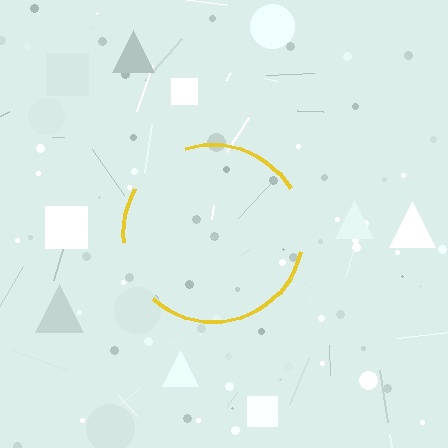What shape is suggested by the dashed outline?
The dashed outline suggests a circle.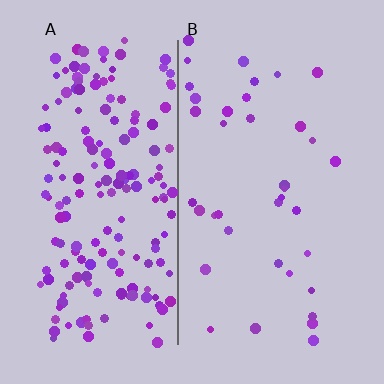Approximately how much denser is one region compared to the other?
Approximately 4.7× — region A over region B.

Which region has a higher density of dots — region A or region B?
A (the left).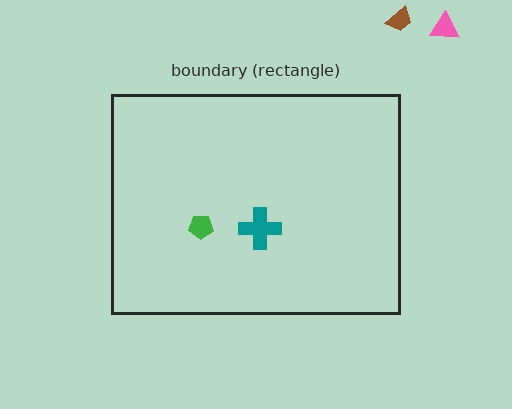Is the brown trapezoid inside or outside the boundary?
Outside.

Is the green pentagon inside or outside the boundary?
Inside.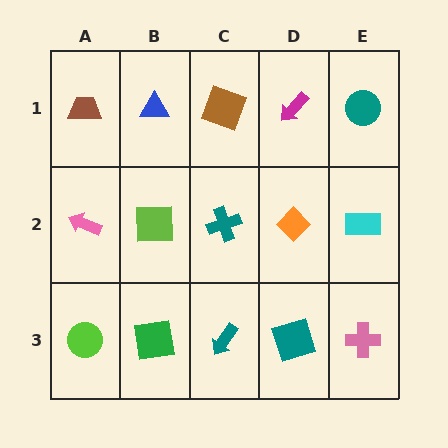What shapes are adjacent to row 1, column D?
An orange diamond (row 2, column D), a brown square (row 1, column C), a teal circle (row 1, column E).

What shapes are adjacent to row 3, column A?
A pink arrow (row 2, column A), a green square (row 3, column B).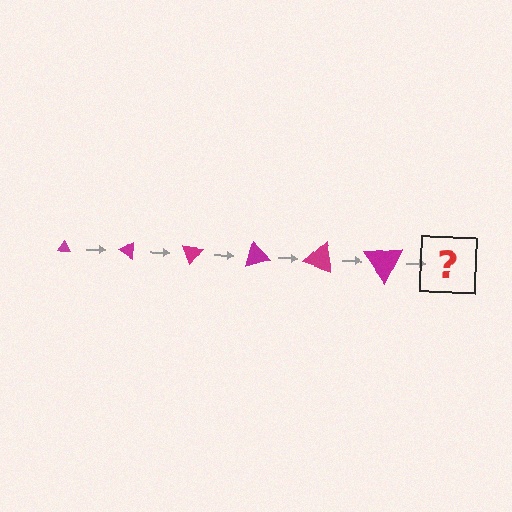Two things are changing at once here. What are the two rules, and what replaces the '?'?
The two rules are that the triangle grows larger each step and it rotates 35 degrees each step. The '?' should be a triangle, larger than the previous one and rotated 210 degrees from the start.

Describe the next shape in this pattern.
It should be a triangle, larger than the previous one and rotated 210 degrees from the start.